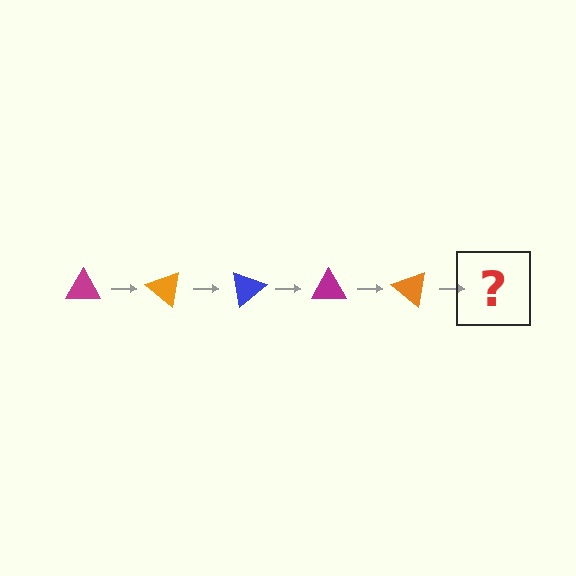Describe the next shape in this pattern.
It should be a blue triangle, rotated 200 degrees from the start.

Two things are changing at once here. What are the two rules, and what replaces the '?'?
The two rules are that it rotates 40 degrees each step and the color cycles through magenta, orange, and blue. The '?' should be a blue triangle, rotated 200 degrees from the start.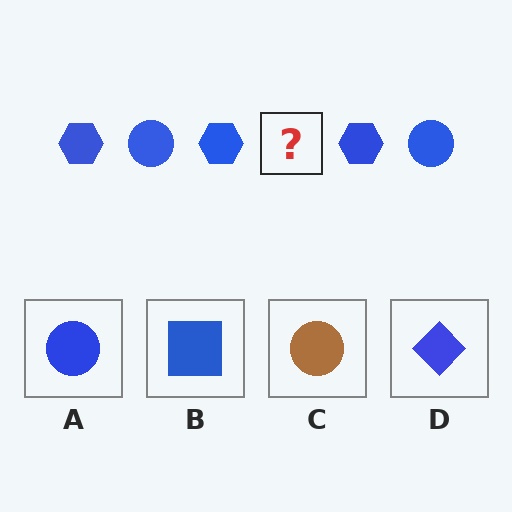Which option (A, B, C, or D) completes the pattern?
A.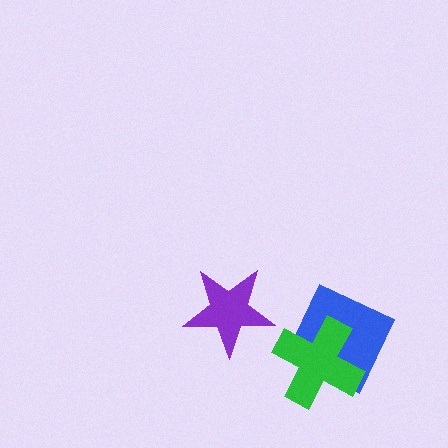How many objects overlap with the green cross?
1 object overlaps with the green cross.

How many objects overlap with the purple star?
0 objects overlap with the purple star.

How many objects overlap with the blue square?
1 object overlaps with the blue square.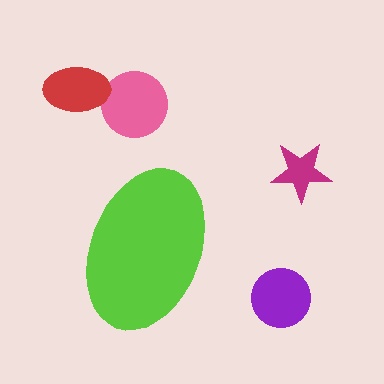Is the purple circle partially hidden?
No, the purple circle is fully visible.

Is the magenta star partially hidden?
No, the magenta star is fully visible.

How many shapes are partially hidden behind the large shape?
0 shapes are partially hidden.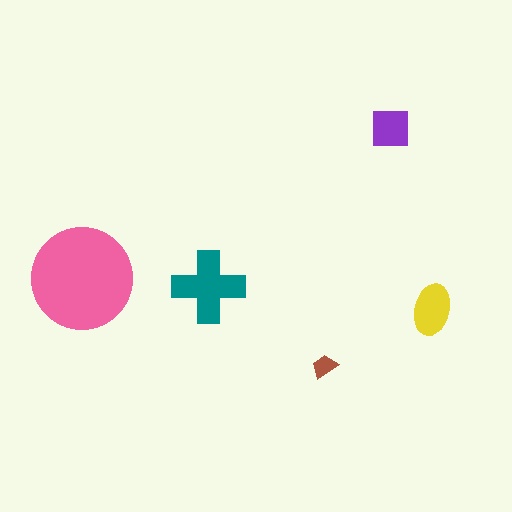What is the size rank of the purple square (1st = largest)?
4th.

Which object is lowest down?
The brown trapezoid is bottommost.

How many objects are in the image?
There are 5 objects in the image.